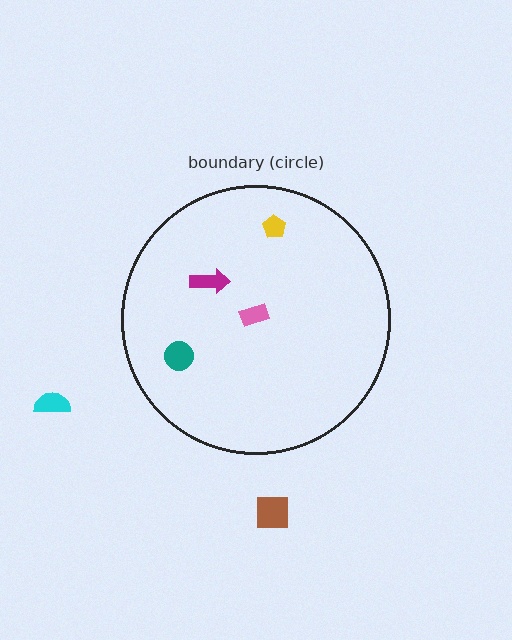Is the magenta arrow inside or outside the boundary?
Inside.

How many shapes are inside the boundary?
4 inside, 2 outside.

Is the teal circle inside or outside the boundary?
Inside.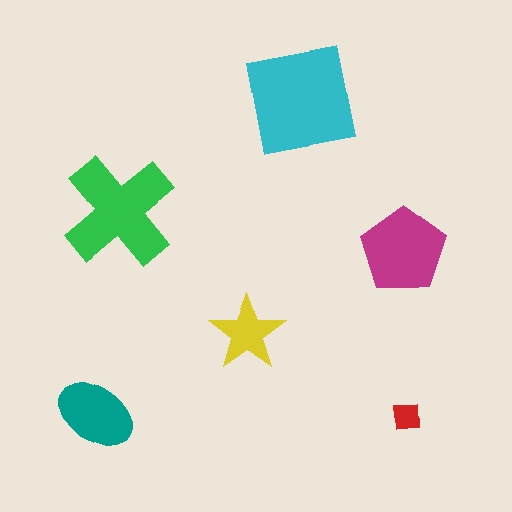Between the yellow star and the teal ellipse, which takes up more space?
The teal ellipse.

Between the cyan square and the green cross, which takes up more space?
The cyan square.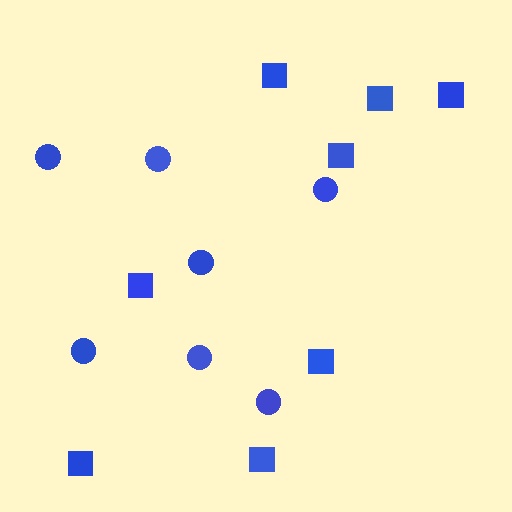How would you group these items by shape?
There are 2 groups: one group of circles (7) and one group of squares (8).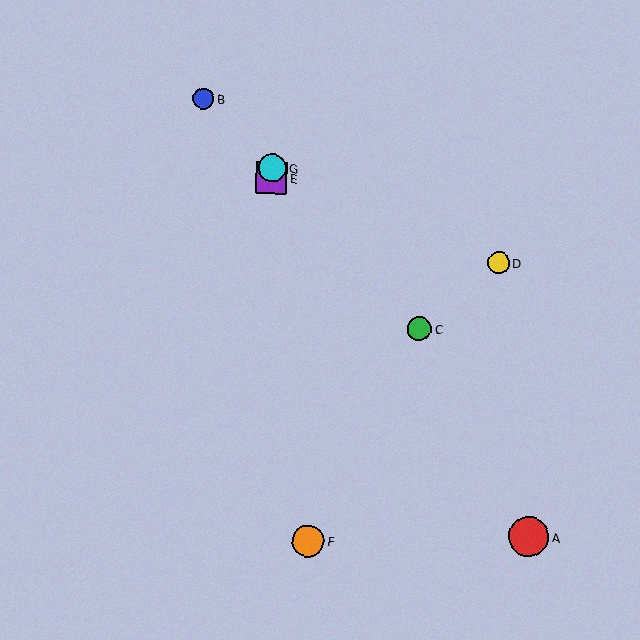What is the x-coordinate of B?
Object B is at x≈204.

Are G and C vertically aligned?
No, G is at x≈272 and C is at x≈419.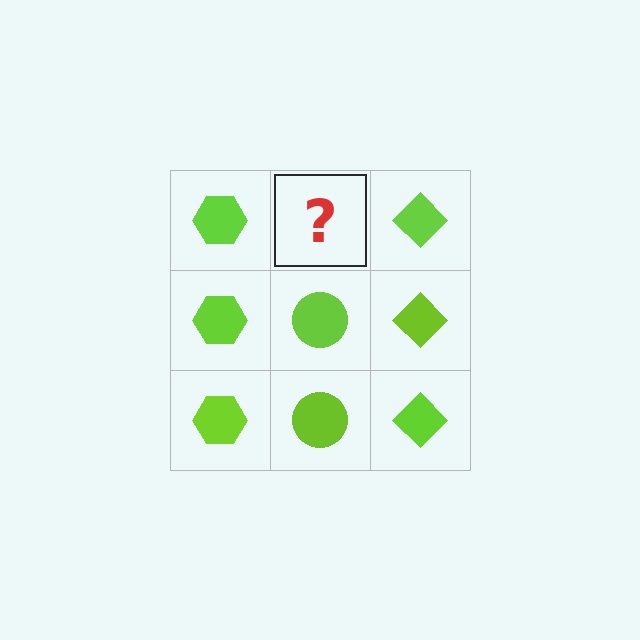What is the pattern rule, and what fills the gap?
The rule is that each column has a consistent shape. The gap should be filled with a lime circle.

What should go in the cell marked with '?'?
The missing cell should contain a lime circle.